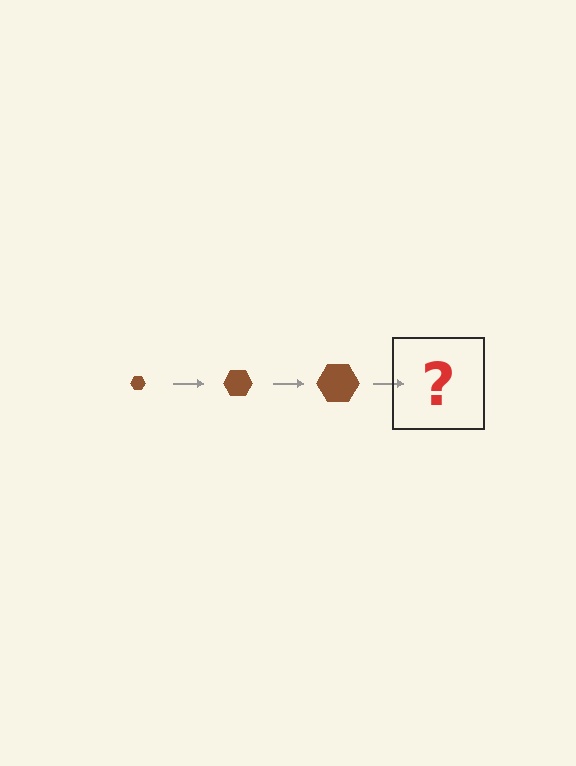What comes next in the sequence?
The next element should be a brown hexagon, larger than the previous one.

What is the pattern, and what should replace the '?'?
The pattern is that the hexagon gets progressively larger each step. The '?' should be a brown hexagon, larger than the previous one.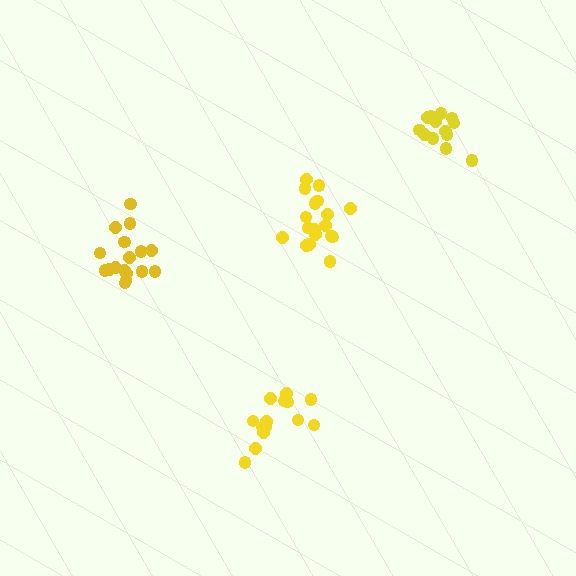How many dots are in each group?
Group 1: 18 dots, Group 2: 14 dots, Group 3: 13 dots, Group 4: 17 dots (62 total).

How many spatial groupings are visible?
There are 4 spatial groupings.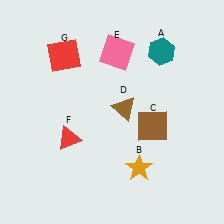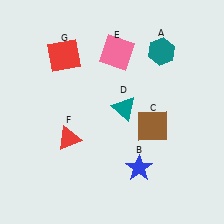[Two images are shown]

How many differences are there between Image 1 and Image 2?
There are 2 differences between the two images.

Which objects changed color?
B changed from orange to blue. D changed from brown to teal.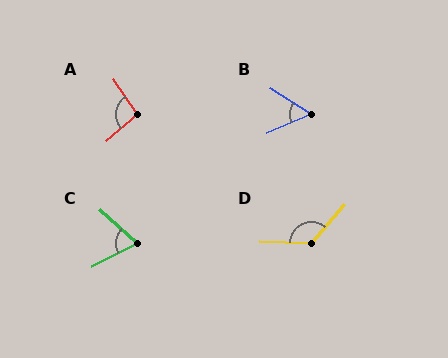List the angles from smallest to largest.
B (55°), C (70°), A (97°), D (128°).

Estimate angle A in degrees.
Approximately 97 degrees.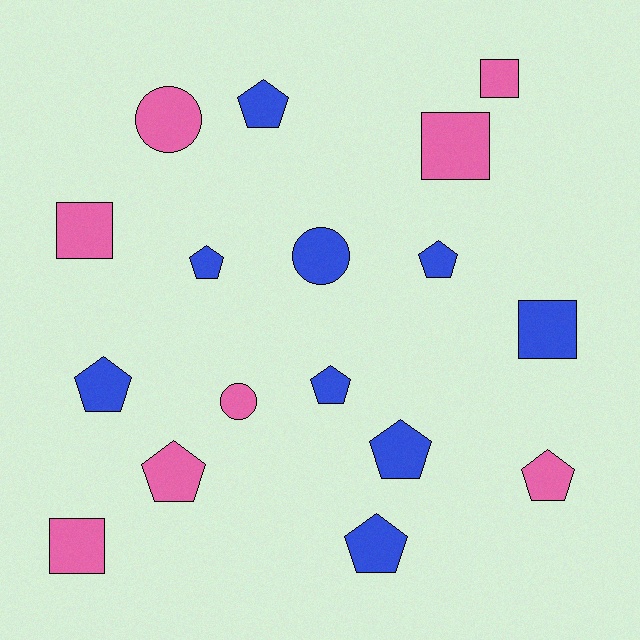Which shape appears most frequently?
Pentagon, with 9 objects.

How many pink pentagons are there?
There are 2 pink pentagons.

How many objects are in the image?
There are 17 objects.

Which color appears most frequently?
Blue, with 9 objects.